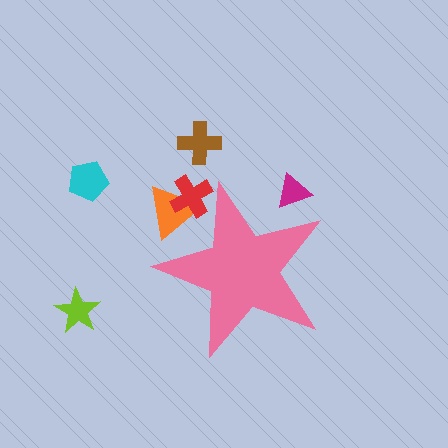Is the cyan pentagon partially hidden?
No, the cyan pentagon is fully visible.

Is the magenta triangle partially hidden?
Yes, the magenta triangle is partially hidden behind the pink star.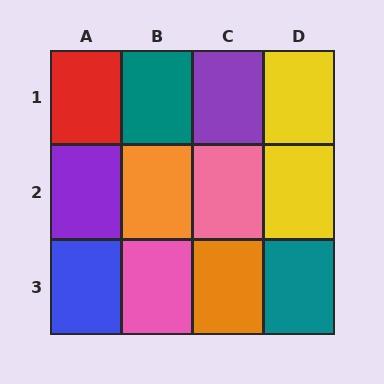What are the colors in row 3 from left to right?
Blue, pink, orange, teal.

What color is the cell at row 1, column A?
Red.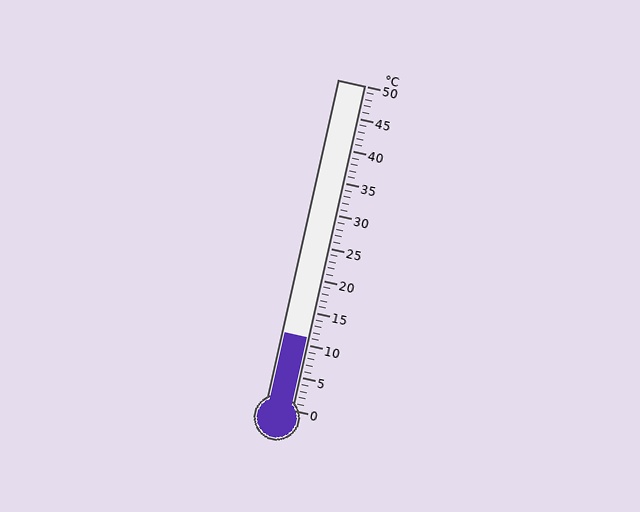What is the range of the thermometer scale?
The thermometer scale ranges from 0°C to 50°C.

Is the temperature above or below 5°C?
The temperature is above 5°C.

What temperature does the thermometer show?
The thermometer shows approximately 11°C.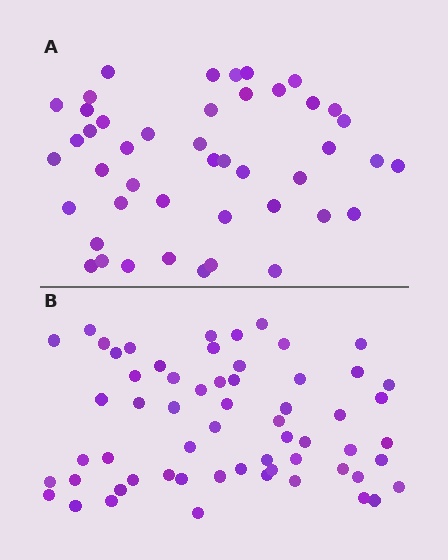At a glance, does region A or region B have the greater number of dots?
Region B (the bottom region) has more dots.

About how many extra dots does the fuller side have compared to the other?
Region B has approximately 15 more dots than region A.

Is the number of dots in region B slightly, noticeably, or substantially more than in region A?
Region B has noticeably more, but not dramatically so. The ratio is roughly 1.3 to 1.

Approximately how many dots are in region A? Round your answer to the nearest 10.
About 40 dots. (The exact count is 45, which rounds to 40.)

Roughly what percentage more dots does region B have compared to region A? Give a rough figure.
About 35% more.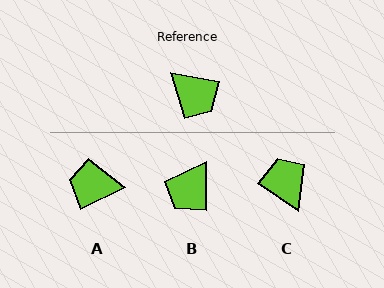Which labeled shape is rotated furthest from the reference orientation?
C, about 155 degrees away.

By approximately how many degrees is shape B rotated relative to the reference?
Approximately 81 degrees clockwise.